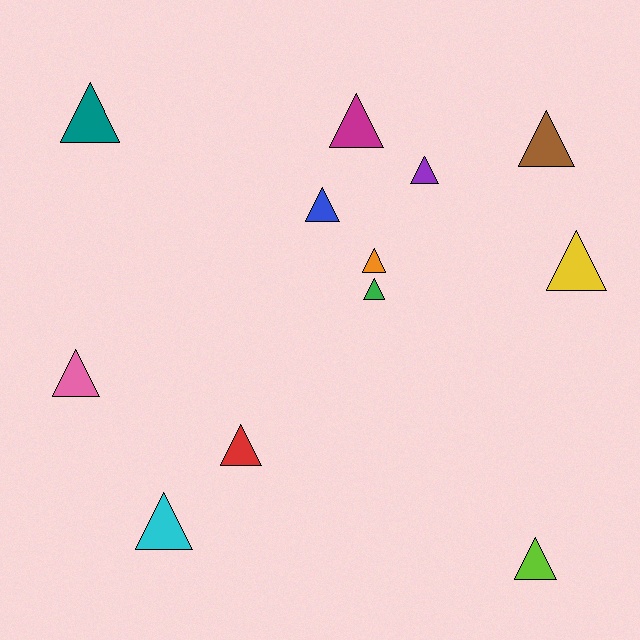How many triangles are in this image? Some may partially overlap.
There are 12 triangles.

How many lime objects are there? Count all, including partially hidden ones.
There is 1 lime object.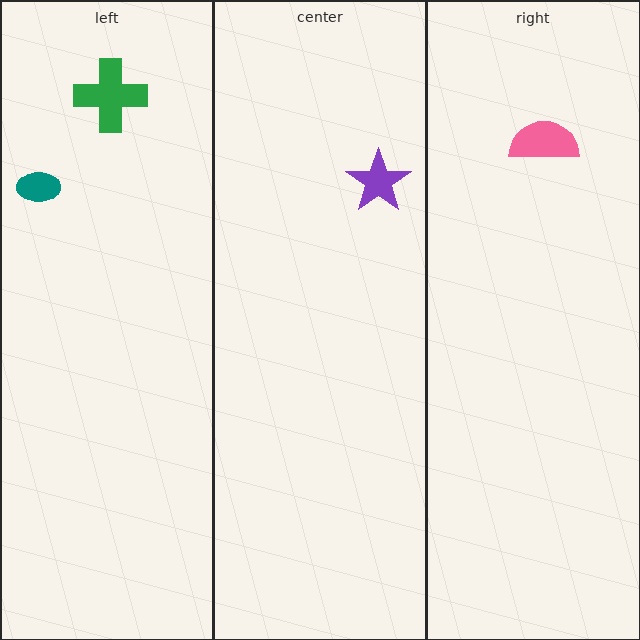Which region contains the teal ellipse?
The left region.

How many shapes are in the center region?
1.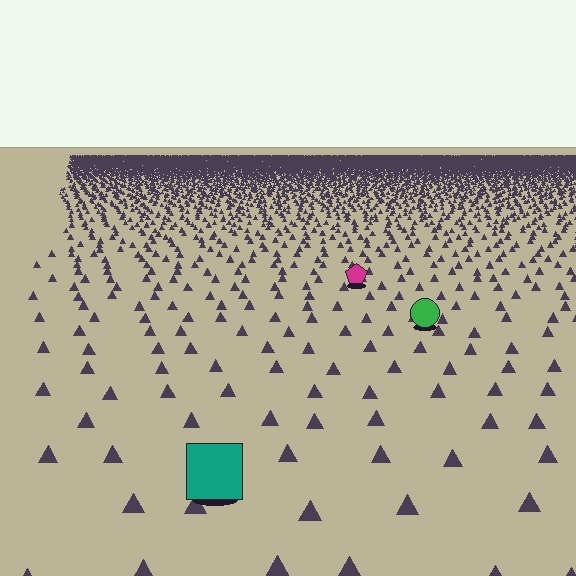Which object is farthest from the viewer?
The magenta pentagon is farthest from the viewer. It appears smaller and the ground texture around it is denser.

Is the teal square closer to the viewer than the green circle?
Yes. The teal square is closer — you can tell from the texture gradient: the ground texture is coarser near it.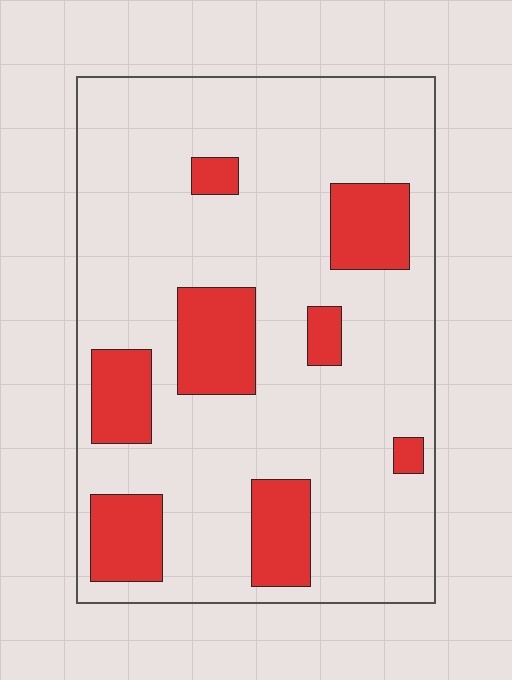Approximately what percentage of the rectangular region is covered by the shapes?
Approximately 20%.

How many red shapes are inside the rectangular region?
8.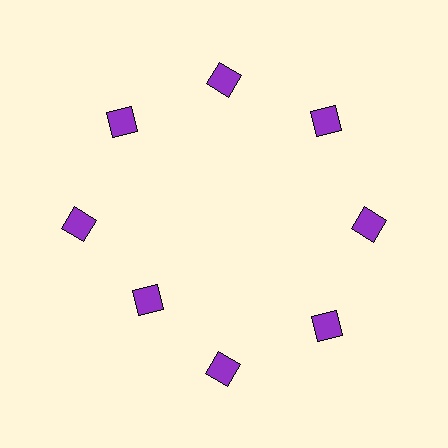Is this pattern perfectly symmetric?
No. The 8 purple squares are arranged in a ring, but one element near the 8 o'clock position is pulled inward toward the center, breaking the 8-fold rotational symmetry.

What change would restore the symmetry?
The symmetry would be restored by moving it outward, back onto the ring so that all 8 squares sit at equal angles and equal distance from the center.